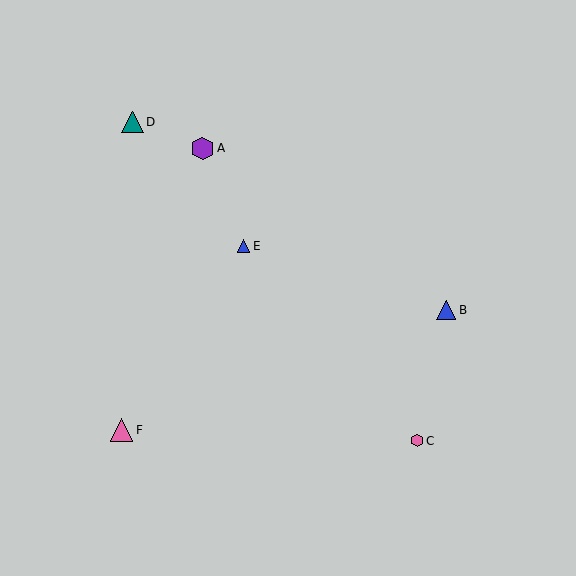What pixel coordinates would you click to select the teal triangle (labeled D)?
Click at (133, 122) to select the teal triangle D.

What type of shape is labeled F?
Shape F is a pink triangle.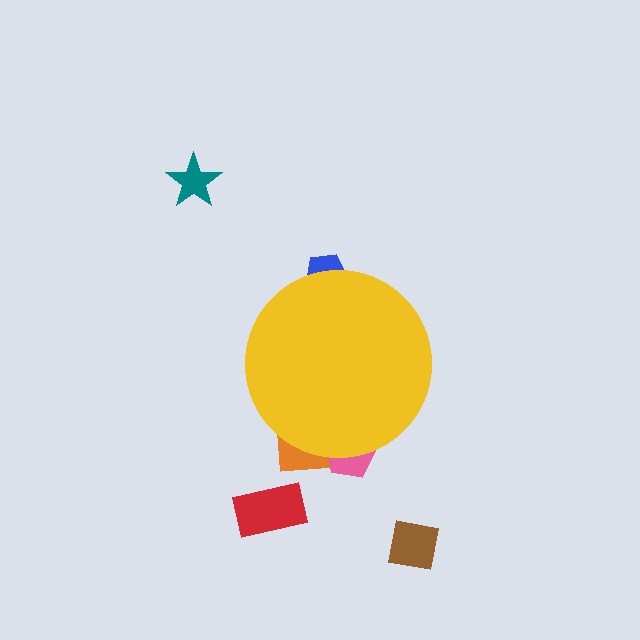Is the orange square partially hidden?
Yes, the orange square is partially hidden behind the yellow circle.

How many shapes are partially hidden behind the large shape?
3 shapes are partially hidden.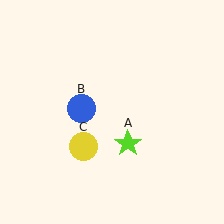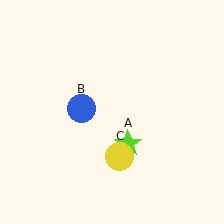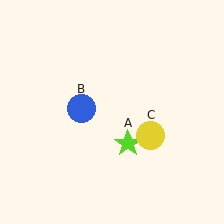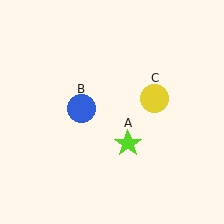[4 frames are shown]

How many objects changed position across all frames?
1 object changed position: yellow circle (object C).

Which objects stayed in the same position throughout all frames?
Lime star (object A) and blue circle (object B) remained stationary.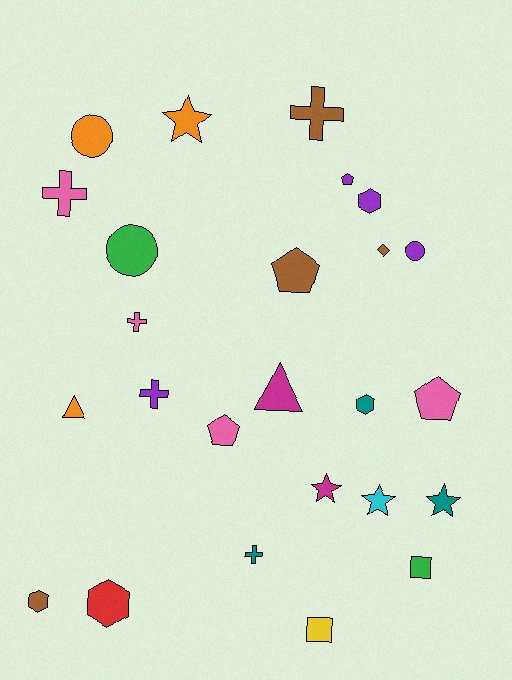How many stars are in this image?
There are 4 stars.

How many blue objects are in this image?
There are no blue objects.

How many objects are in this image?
There are 25 objects.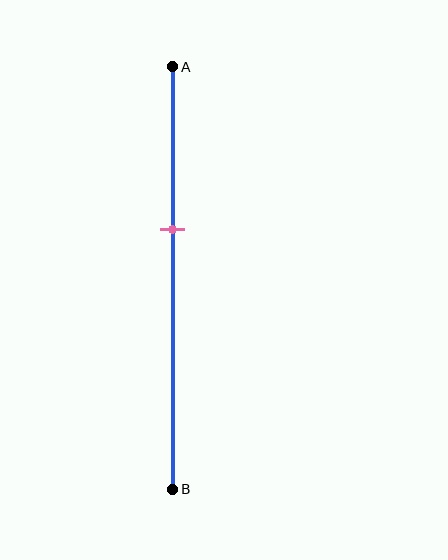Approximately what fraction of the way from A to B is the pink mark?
The pink mark is approximately 40% of the way from A to B.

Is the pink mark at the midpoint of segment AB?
No, the mark is at about 40% from A, not at the 50% midpoint.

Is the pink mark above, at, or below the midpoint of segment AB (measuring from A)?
The pink mark is above the midpoint of segment AB.